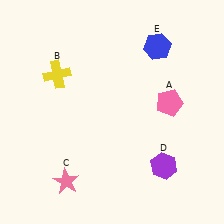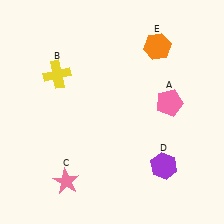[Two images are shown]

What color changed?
The hexagon (E) changed from blue in Image 1 to orange in Image 2.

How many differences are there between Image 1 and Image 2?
There is 1 difference between the two images.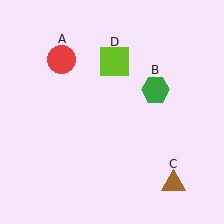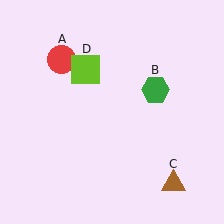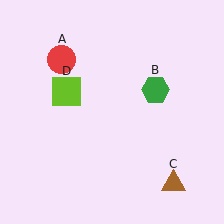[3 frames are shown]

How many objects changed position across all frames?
1 object changed position: lime square (object D).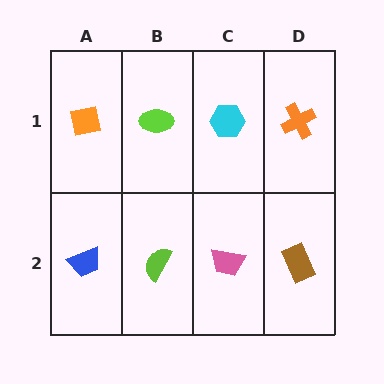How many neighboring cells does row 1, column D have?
2.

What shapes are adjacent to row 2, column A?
An orange square (row 1, column A), a lime semicircle (row 2, column B).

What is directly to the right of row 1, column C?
An orange cross.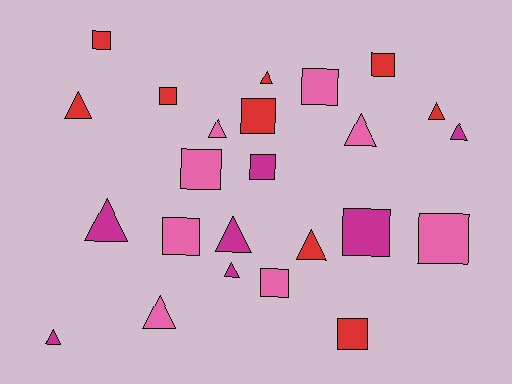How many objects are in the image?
There are 24 objects.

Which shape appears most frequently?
Triangle, with 12 objects.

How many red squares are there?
There are 5 red squares.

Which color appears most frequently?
Red, with 9 objects.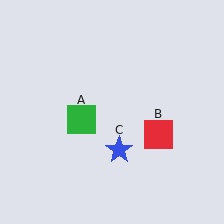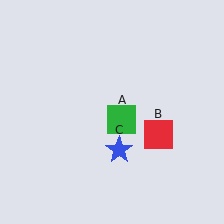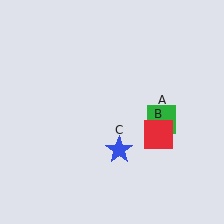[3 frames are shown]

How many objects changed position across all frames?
1 object changed position: green square (object A).